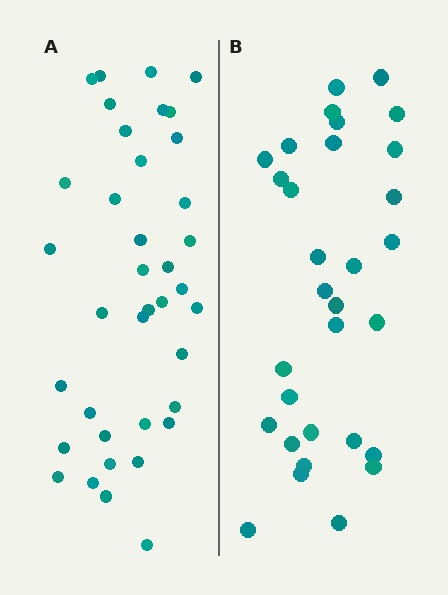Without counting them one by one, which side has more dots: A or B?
Region A (the left region) has more dots.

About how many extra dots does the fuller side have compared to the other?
Region A has roughly 8 or so more dots than region B.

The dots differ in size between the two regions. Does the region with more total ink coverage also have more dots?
No. Region B has more total ink coverage because its dots are larger, but region A actually contains more individual dots. Total area can be misleading — the number of items is what matters here.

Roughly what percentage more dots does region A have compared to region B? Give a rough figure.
About 25% more.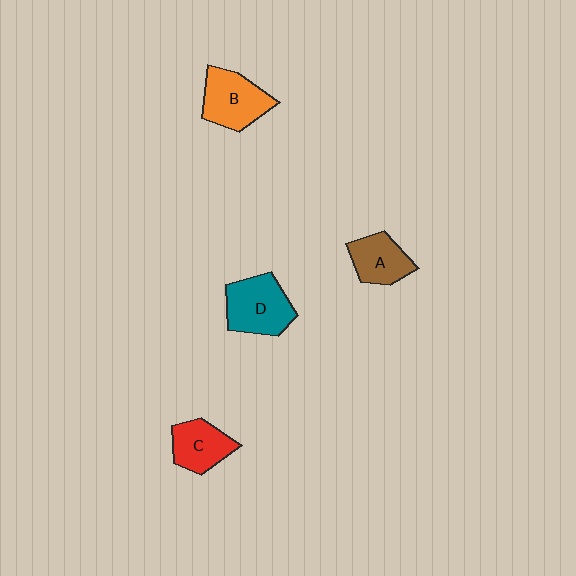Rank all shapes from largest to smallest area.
From largest to smallest: D (teal), B (orange), A (brown), C (red).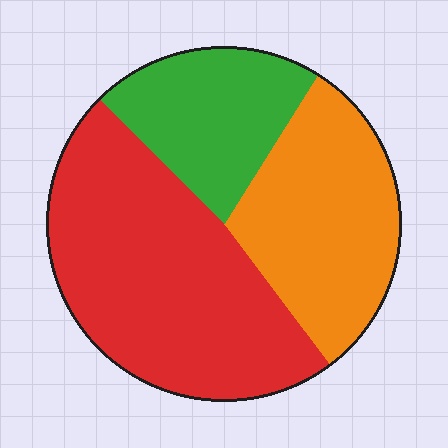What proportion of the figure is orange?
Orange covers around 30% of the figure.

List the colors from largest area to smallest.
From largest to smallest: red, orange, green.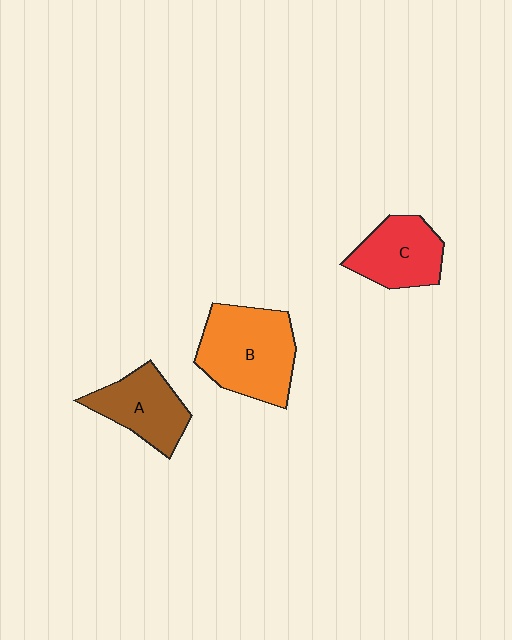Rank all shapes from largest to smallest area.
From largest to smallest: B (orange), C (red), A (brown).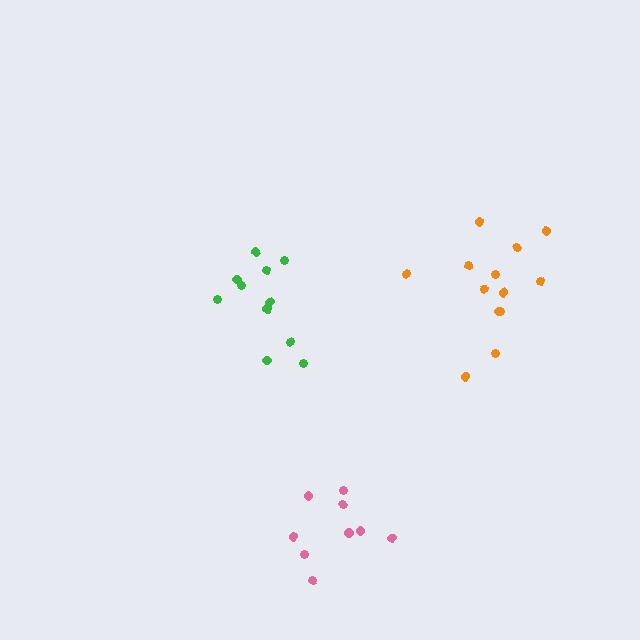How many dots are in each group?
Group 1: 11 dots, Group 2: 13 dots, Group 3: 9 dots (33 total).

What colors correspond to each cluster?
The clusters are colored: green, orange, pink.